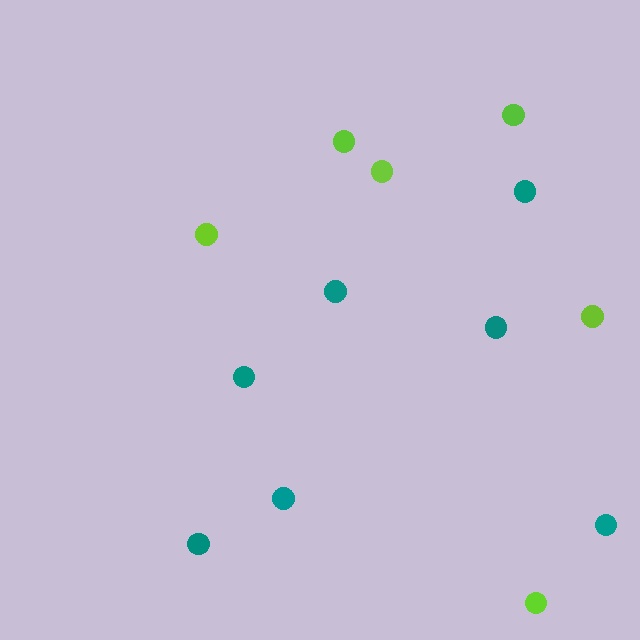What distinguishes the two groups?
There are 2 groups: one group of lime circles (6) and one group of teal circles (7).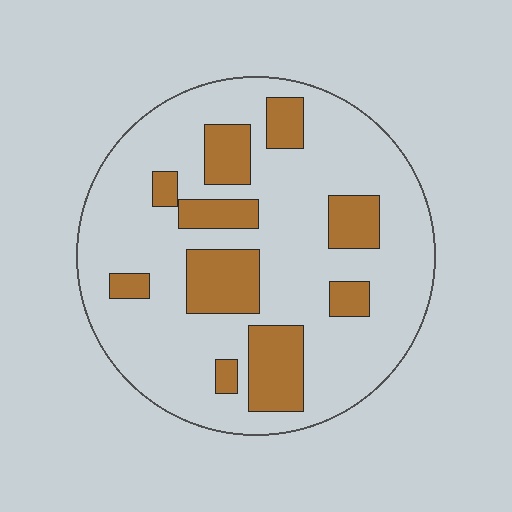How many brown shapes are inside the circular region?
10.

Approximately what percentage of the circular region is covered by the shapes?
Approximately 25%.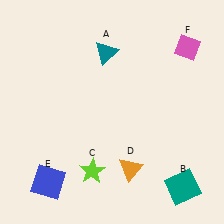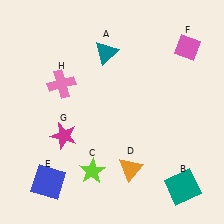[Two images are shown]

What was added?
A magenta star (G), a pink cross (H) were added in Image 2.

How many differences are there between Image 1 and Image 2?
There are 2 differences between the two images.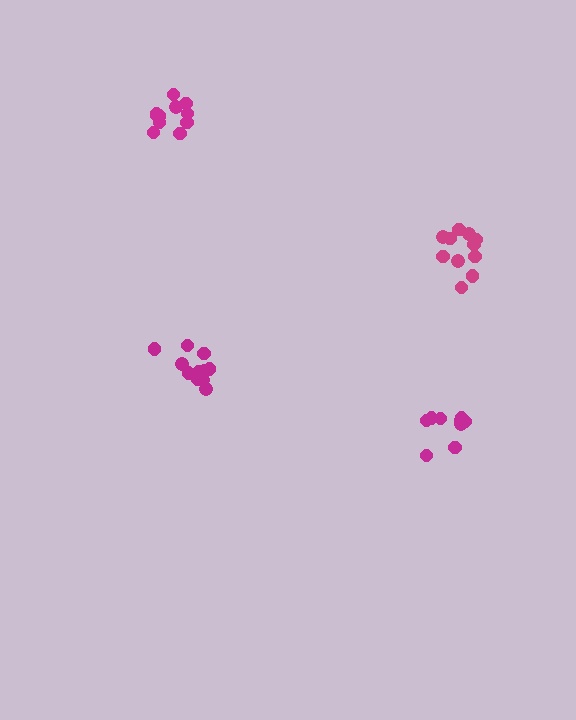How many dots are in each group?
Group 1: 11 dots, Group 2: 11 dots, Group 3: 9 dots, Group 4: 11 dots (42 total).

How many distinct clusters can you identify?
There are 4 distinct clusters.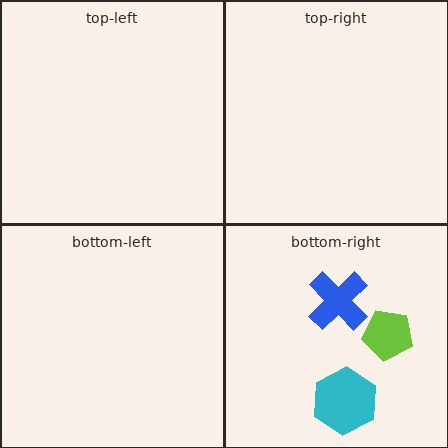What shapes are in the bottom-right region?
The lime pentagon, the cyan hexagon, the blue cross.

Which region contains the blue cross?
The bottom-right region.